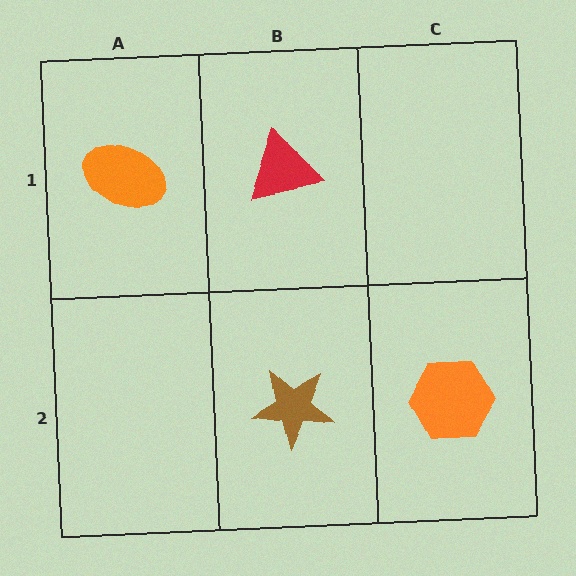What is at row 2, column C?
An orange hexagon.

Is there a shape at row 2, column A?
No, that cell is empty.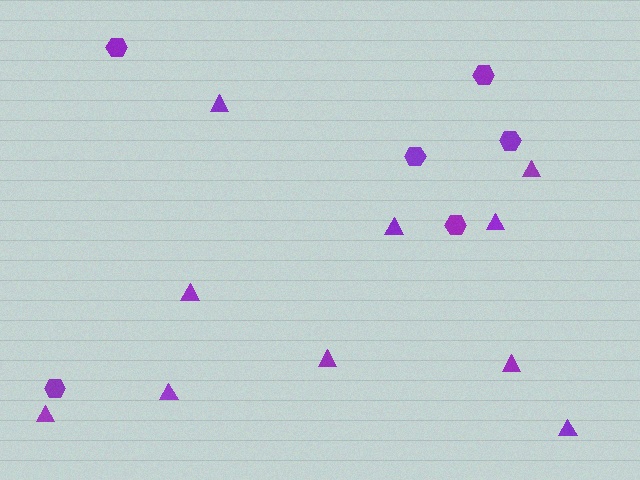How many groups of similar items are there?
There are 2 groups: one group of hexagons (6) and one group of triangles (10).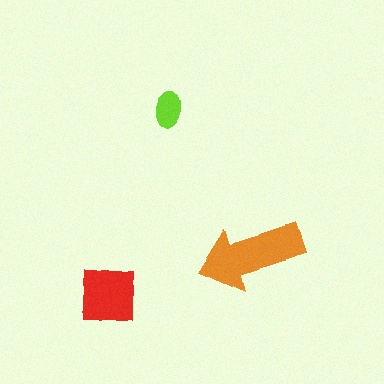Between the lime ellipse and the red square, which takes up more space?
The red square.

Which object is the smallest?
The lime ellipse.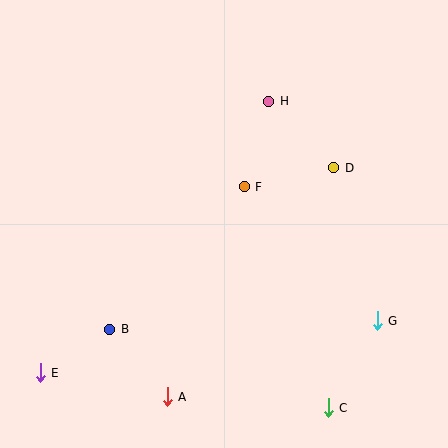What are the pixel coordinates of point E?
Point E is at (40, 373).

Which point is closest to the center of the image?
Point F at (244, 187) is closest to the center.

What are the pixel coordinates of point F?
Point F is at (244, 187).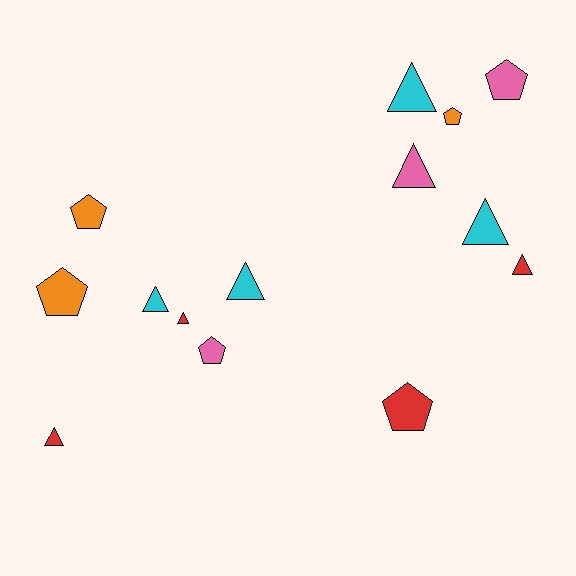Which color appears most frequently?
Cyan, with 4 objects.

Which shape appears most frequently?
Triangle, with 8 objects.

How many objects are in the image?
There are 14 objects.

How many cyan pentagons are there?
There are no cyan pentagons.